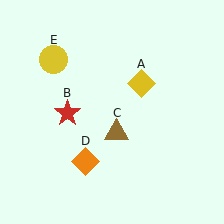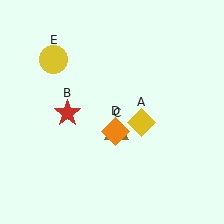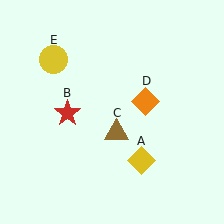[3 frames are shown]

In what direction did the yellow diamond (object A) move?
The yellow diamond (object A) moved down.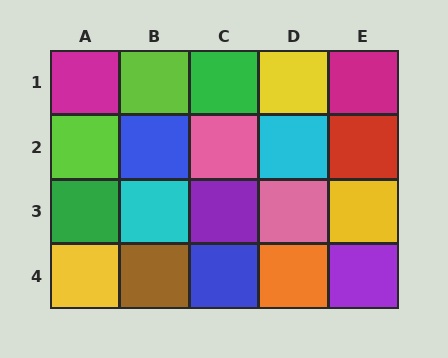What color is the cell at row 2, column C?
Pink.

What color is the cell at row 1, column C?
Green.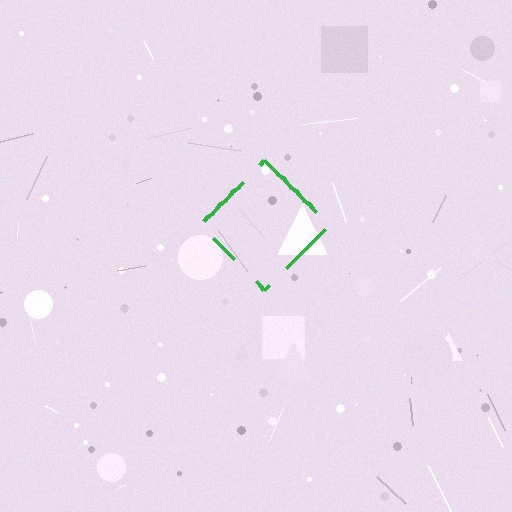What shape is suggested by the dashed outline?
The dashed outline suggests a diamond.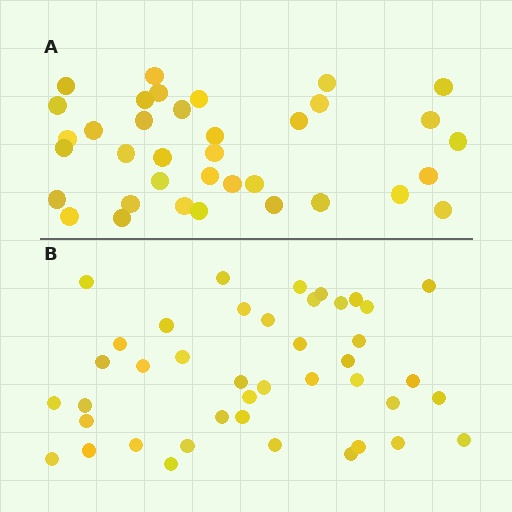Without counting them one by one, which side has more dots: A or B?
Region B (the bottom region) has more dots.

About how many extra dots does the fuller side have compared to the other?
Region B has about 6 more dots than region A.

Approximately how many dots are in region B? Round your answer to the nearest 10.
About 40 dots. (The exact count is 42, which rounds to 40.)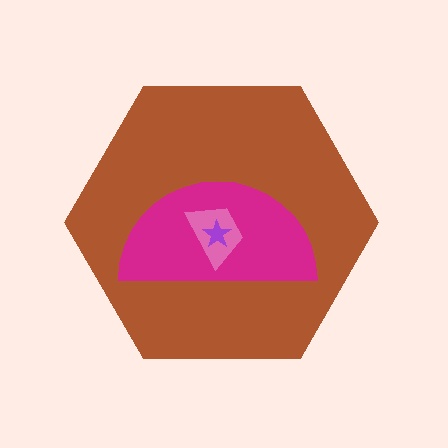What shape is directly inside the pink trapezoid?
The purple star.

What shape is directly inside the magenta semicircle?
The pink trapezoid.